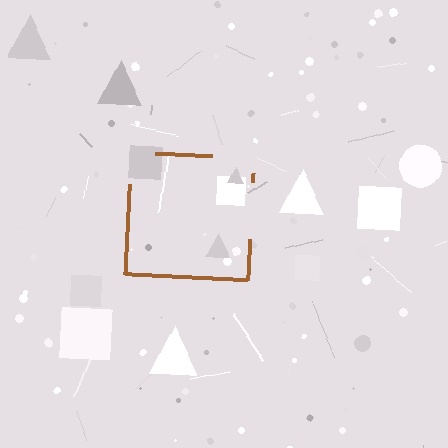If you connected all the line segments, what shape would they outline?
They would outline a square.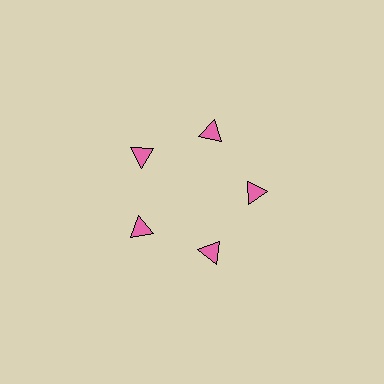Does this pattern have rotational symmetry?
Yes, this pattern has 5-fold rotational symmetry. It looks the same after rotating 72 degrees around the center.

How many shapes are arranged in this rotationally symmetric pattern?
There are 5 shapes, arranged in 5 groups of 1.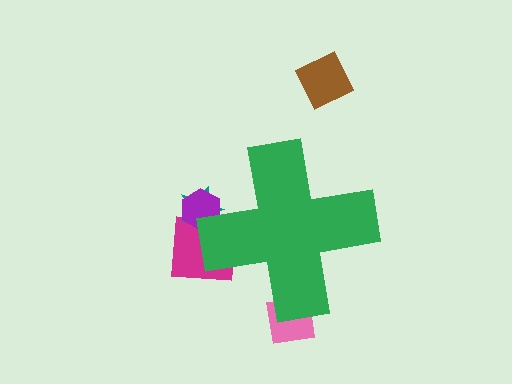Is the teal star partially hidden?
Yes, the teal star is partially hidden behind the green cross.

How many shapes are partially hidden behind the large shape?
4 shapes are partially hidden.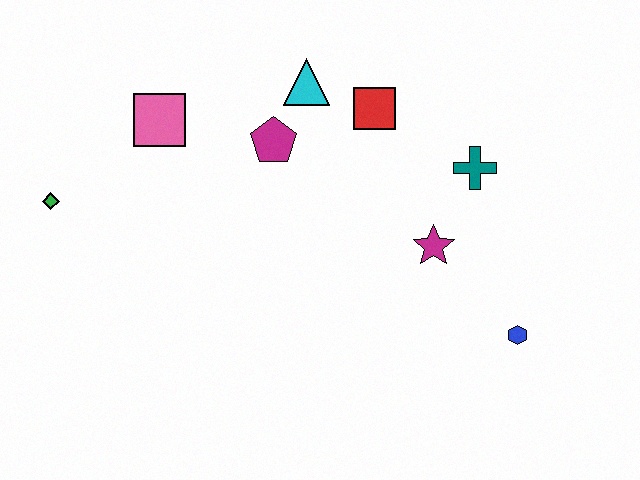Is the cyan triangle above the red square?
Yes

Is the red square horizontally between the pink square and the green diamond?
No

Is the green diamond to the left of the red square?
Yes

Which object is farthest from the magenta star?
The green diamond is farthest from the magenta star.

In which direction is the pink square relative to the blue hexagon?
The pink square is to the left of the blue hexagon.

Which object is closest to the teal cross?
The magenta star is closest to the teal cross.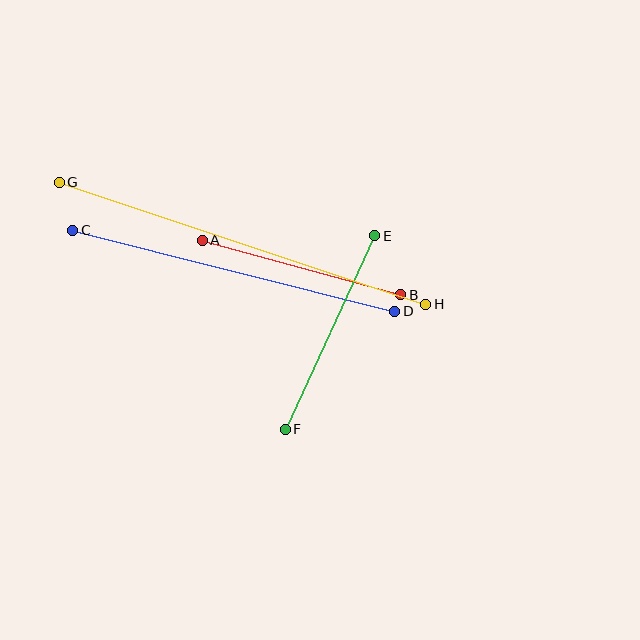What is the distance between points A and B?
The distance is approximately 206 pixels.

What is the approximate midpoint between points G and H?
The midpoint is at approximately (242, 243) pixels.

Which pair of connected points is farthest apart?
Points G and H are farthest apart.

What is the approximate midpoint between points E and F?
The midpoint is at approximately (330, 332) pixels.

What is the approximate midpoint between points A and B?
The midpoint is at approximately (301, 268) pixels.